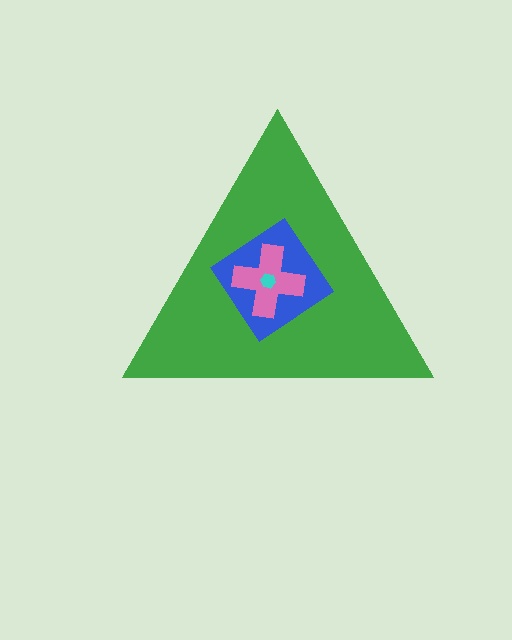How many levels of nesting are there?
4.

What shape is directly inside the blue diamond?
The pink cross.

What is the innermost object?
The cyan hexagon.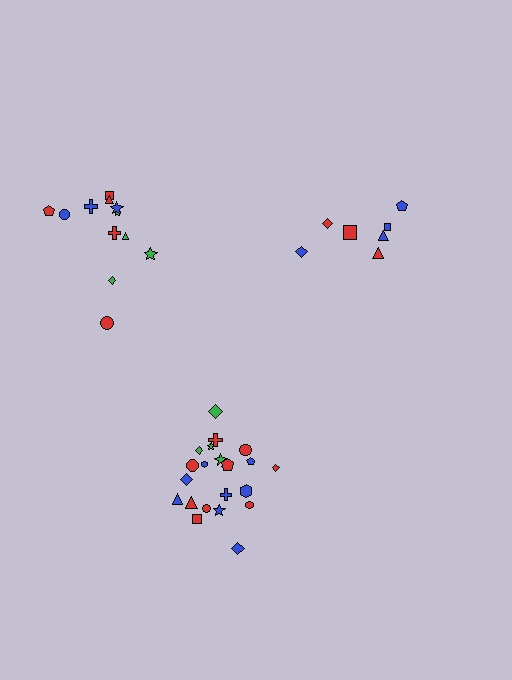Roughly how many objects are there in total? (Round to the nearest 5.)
Roughly 40 objects in total.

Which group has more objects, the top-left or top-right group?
The top-left group.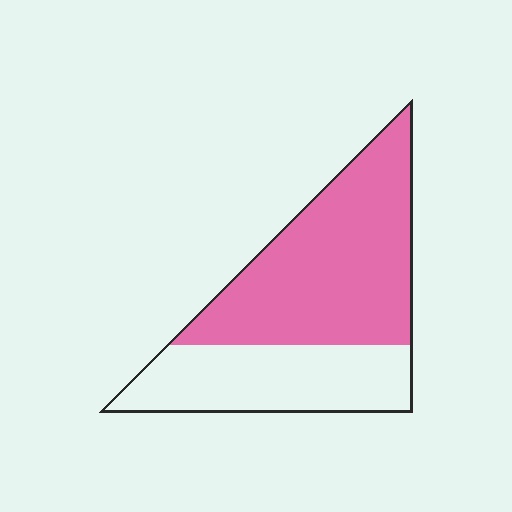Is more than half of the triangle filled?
Yes.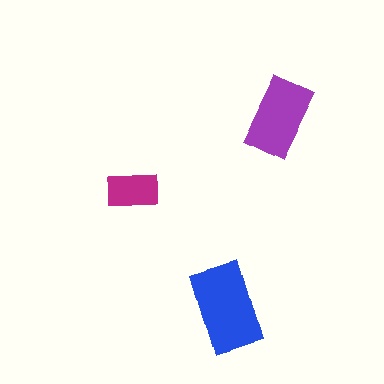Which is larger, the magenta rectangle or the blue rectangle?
The blue one.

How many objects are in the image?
There are 3 objects in the image.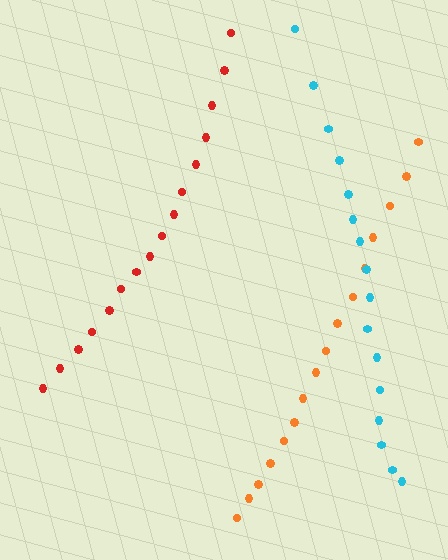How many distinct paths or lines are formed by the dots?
There are 3 distinct paths.